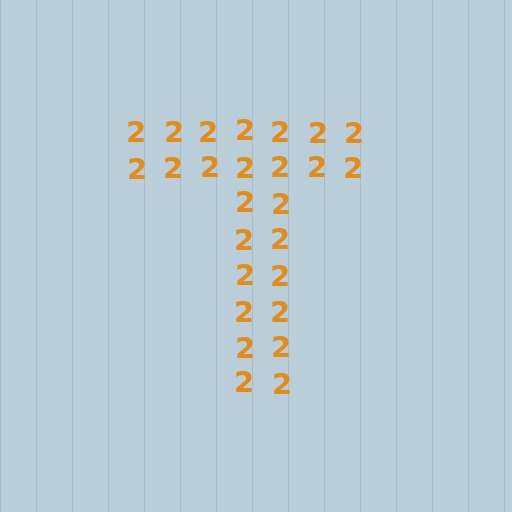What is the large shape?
The large shape is the letter T.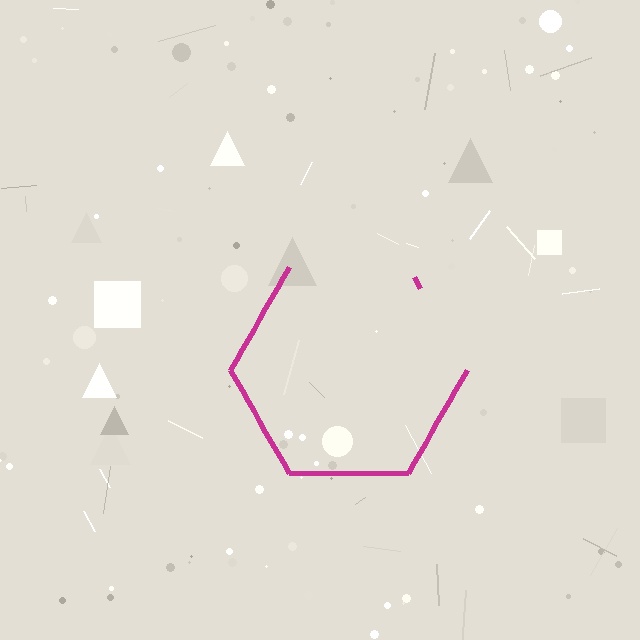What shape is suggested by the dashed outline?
The dashed outline suggests a hexagon.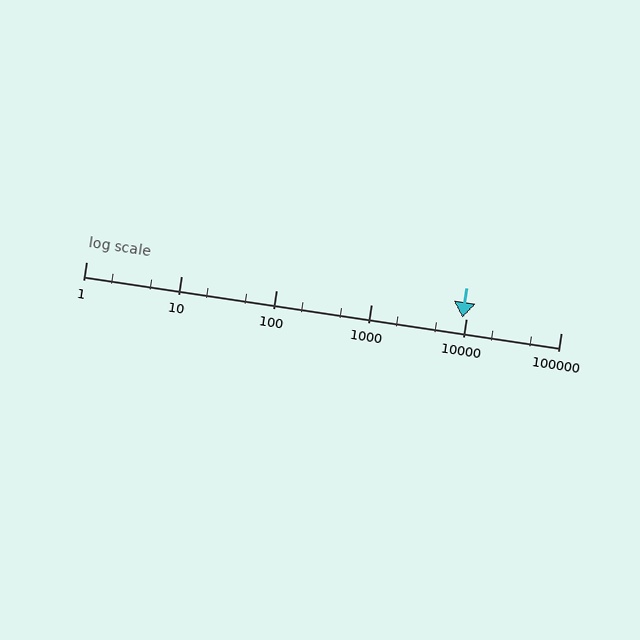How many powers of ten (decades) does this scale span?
The scale spans 5 decades, from 1 to 100000.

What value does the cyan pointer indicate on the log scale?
The pointer indicates approximately 9200.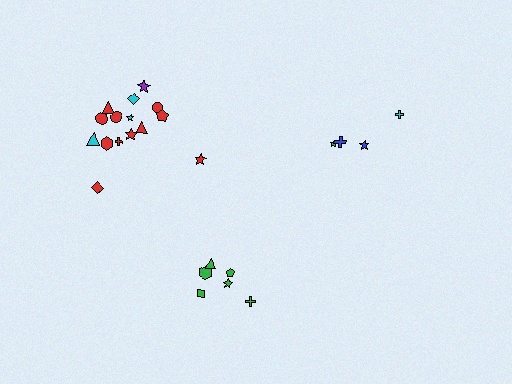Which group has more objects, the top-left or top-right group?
The top-left group.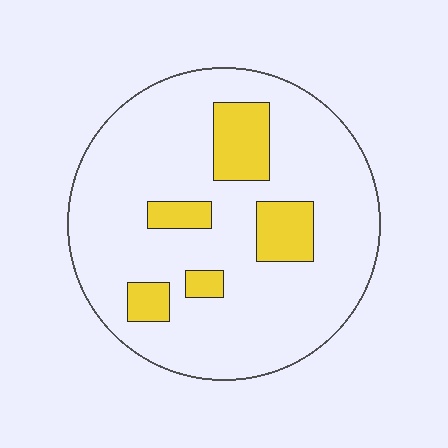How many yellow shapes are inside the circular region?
5.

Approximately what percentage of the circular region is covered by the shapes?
Approximately 15%.